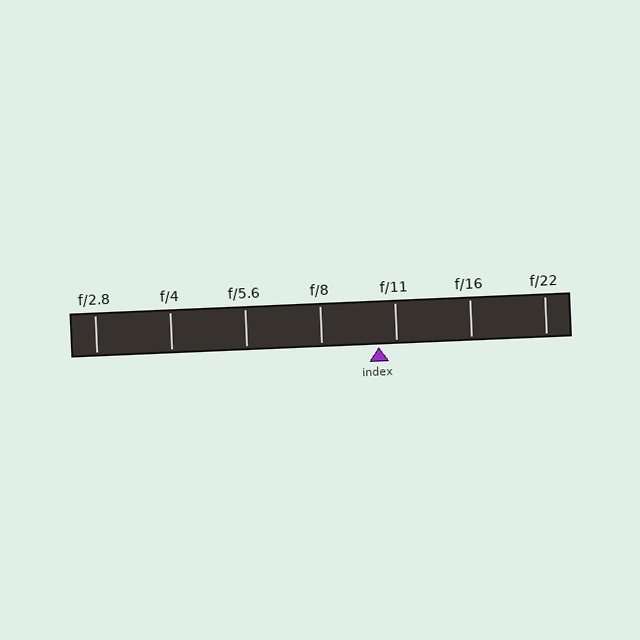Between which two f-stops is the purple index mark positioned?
The index mark is between f/8 and f/11.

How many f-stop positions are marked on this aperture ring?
There are 7 f-stop positions marked.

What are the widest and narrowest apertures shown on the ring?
The widest aperture shown is f/2.8 and the narrowest is f/22.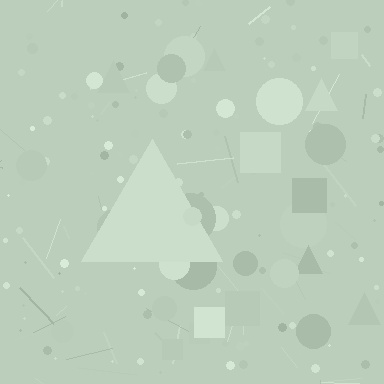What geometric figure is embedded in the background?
A triangle is embedded in the background.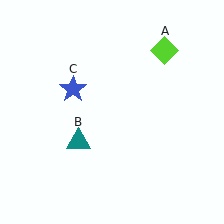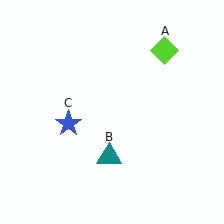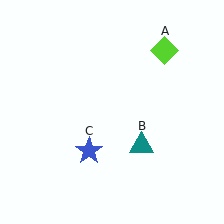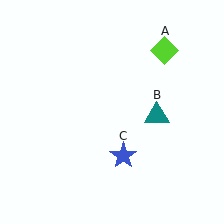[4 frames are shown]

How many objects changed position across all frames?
2 objects changed position: teal triangle (object B), blue star (object C).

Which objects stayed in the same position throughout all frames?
Lime diamond (object A) remained stationary.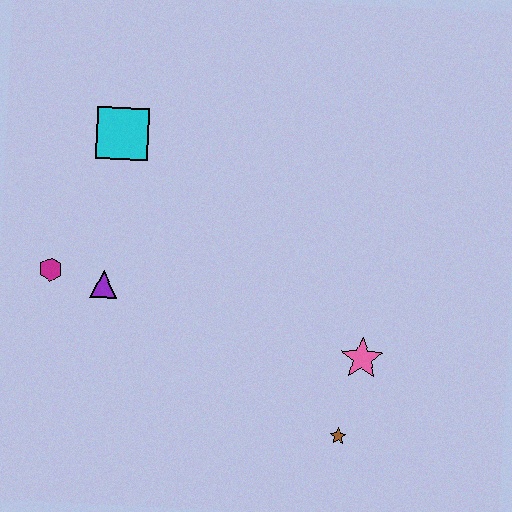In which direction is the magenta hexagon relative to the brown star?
The magenta hexagon is to the left of the brown star.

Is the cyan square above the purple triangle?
Yes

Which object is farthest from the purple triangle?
The brown star is farthest from the purple triangle.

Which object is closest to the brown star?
The pink star is closest to the brown star.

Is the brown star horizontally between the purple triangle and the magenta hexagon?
No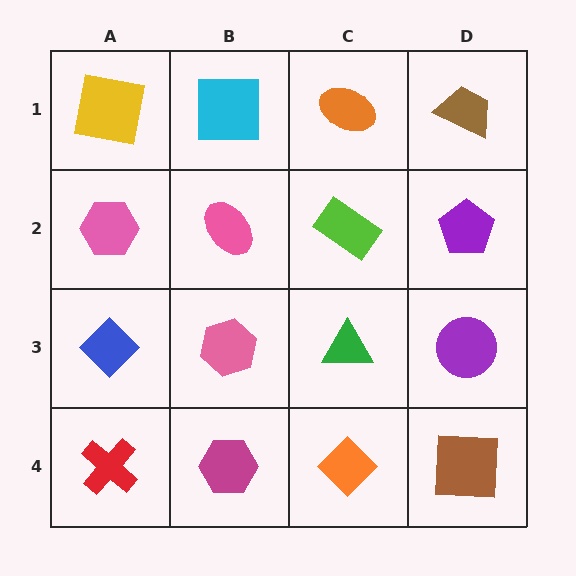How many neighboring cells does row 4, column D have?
2.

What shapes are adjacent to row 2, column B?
A cyan square (row 1, column B), a pink hexagon (row 3, column B), a pink hexagon (row 2, column A), a lime rectangle (row 2, column C).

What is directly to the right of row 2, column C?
A purple pentagon.